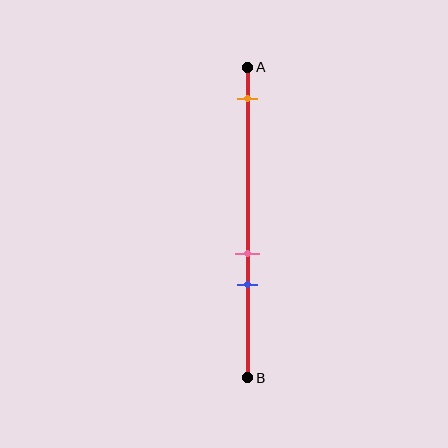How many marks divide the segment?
There are 3 marks dividing the segment.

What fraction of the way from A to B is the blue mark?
The blue mark is approximately 70% (0.7) of the way from A to B.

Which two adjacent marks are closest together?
The pink and blue marks are the closest adjacent pair.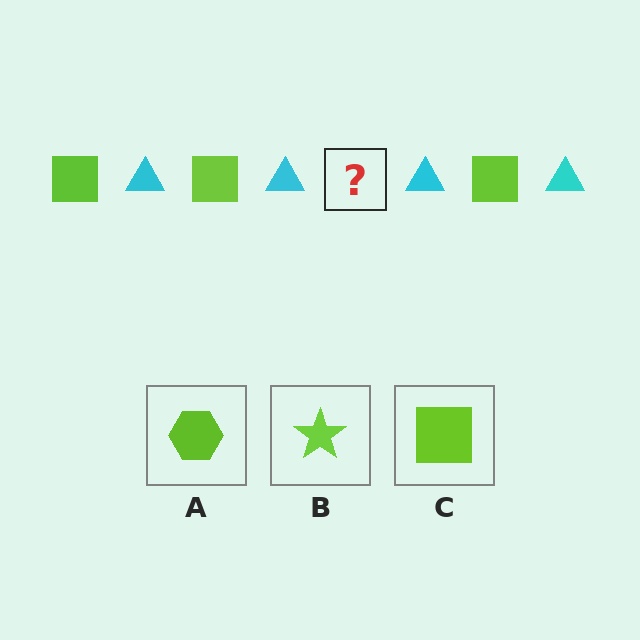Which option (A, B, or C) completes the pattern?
C.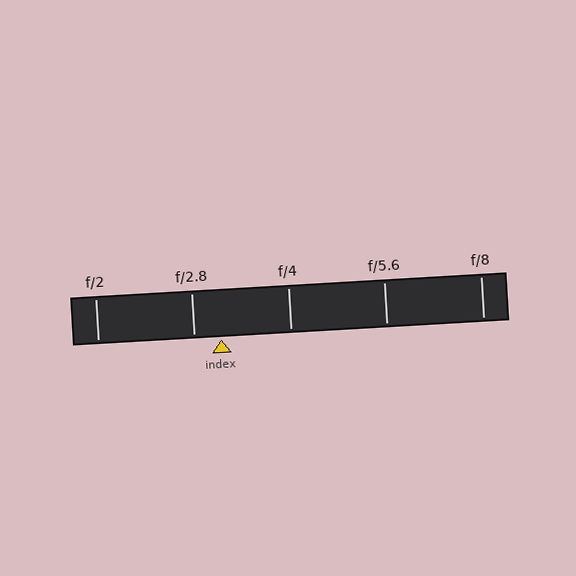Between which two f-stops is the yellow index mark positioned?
The index mark is between f/2.8 and f/4.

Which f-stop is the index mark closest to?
The index mark is closest to f/2.8.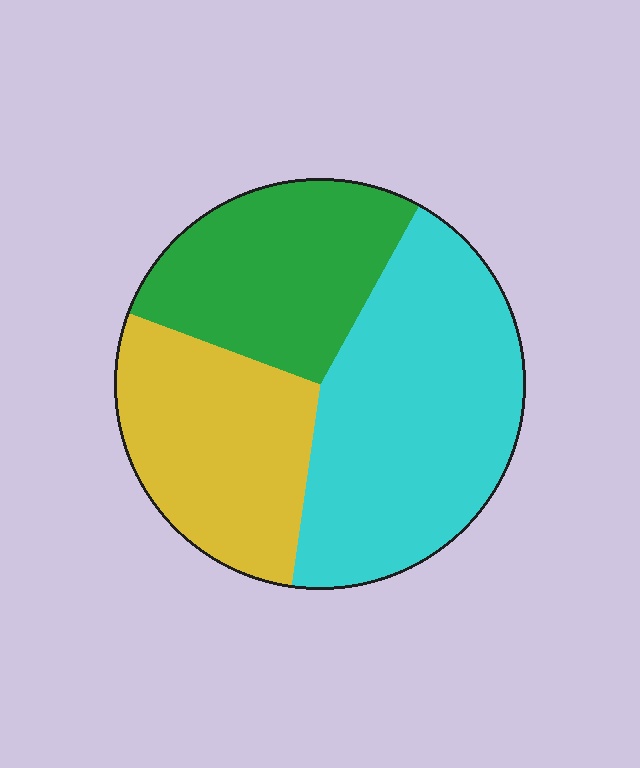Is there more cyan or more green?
Cyan.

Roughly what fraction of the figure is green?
Green takes up between a quarter and a half of the figure.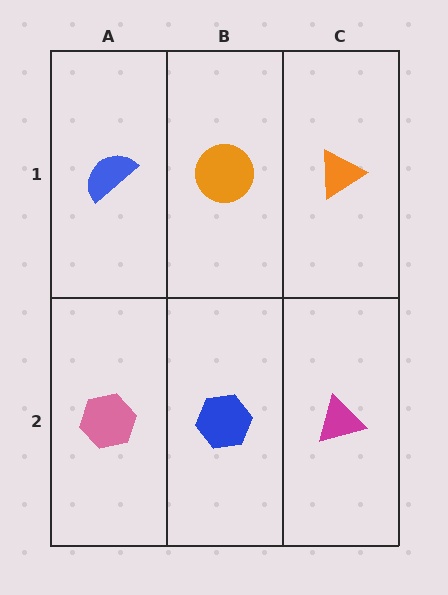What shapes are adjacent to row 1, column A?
A pink hexagon (row 2, column A), an orange circle (row 1, column B).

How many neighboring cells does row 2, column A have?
2.